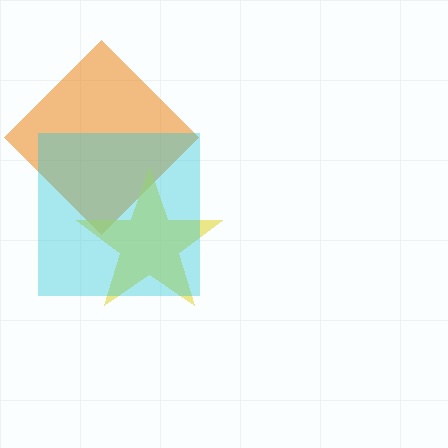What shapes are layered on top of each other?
The layered shapes are: an orange diamond, a yellow star, a cyan square.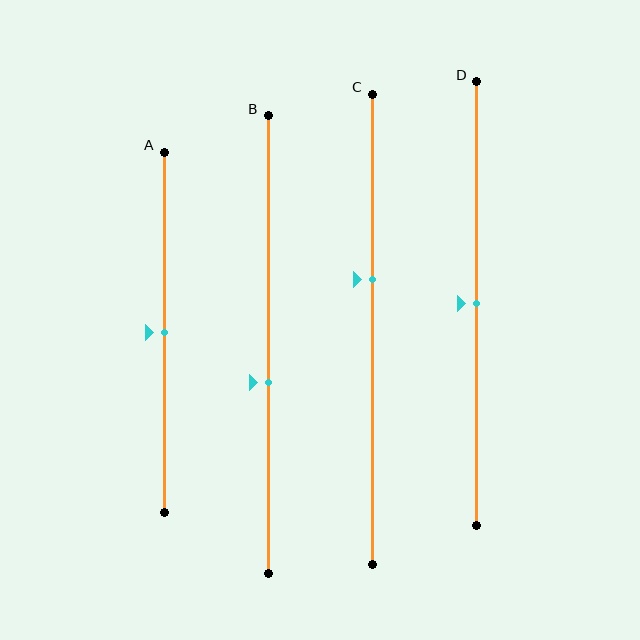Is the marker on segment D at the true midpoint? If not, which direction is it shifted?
Yes, the marker on segment D is at the true midpoint.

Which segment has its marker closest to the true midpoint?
Segment A has its marker closest to the true midpoint.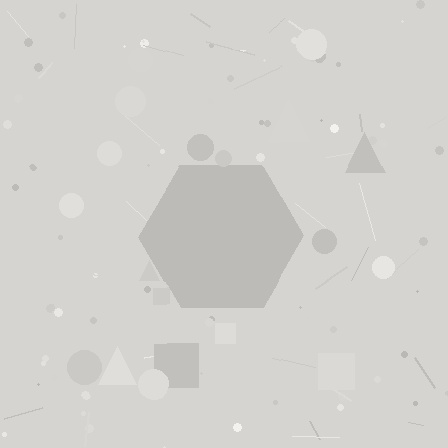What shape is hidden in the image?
A hexagon is hidden in the image.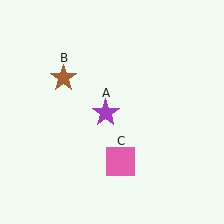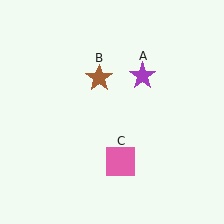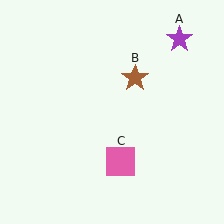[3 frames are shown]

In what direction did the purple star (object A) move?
The purple star (object A) moved up and to the right.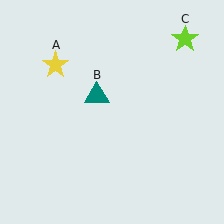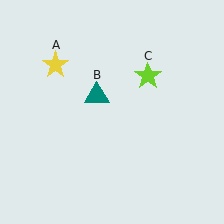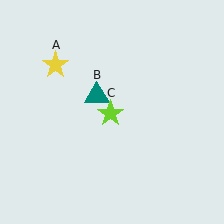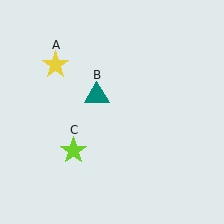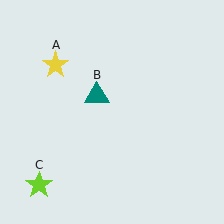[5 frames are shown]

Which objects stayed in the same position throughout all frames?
Yellow star (object A) and teal triangle (object B) remained stationary.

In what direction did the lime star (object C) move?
The lime star (object C) moved down and to the left.